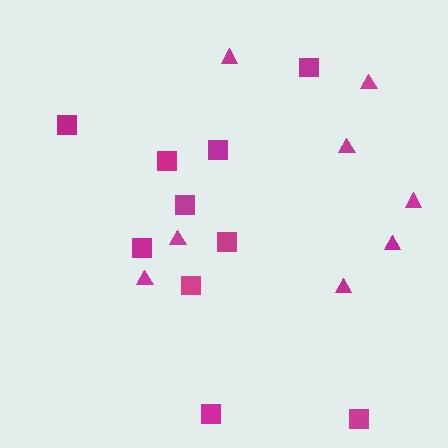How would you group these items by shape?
There are 2 groups: one group of triangles (8) and one group of squares (10).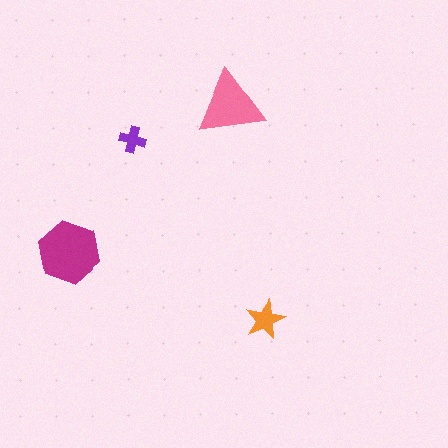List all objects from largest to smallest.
The magenta hexagon, the pink triangle, the orange star, the purple cross.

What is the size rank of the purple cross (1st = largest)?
4th.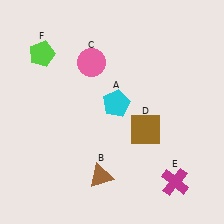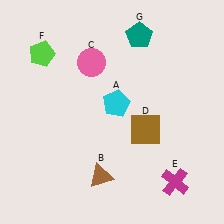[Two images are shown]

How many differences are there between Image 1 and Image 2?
There is 1 difference between the two images.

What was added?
A teal pentagon (G) was added in Image 2.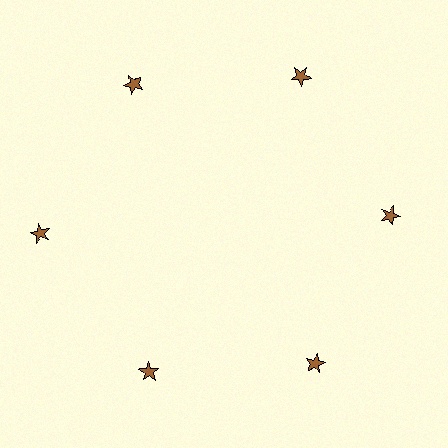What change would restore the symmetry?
The symmetry would be restored by moving it inward, back onto the ring so that all 6 stars sit at equal angles and equal distance from the center.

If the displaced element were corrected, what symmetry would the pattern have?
It would have 6-fold rotational symmetry — the pattern would map onto itself every 60 degrees.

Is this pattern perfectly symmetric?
No. The 6 brown stars are arranged in a ring, but one element near the 9 o'clock position is pushed outward from the center, breaking the 6-fold rotational symmetry.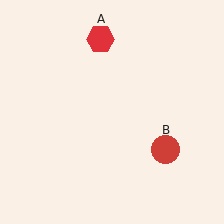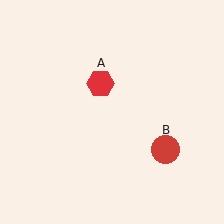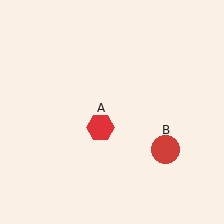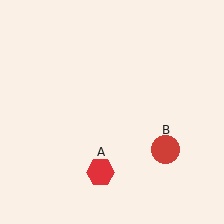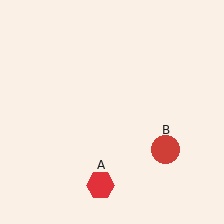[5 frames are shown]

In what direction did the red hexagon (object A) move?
The red hexagon (object A) moved down.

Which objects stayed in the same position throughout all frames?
Red circle (object B) remained stationary.